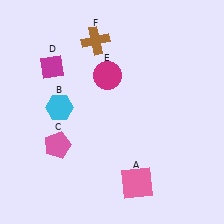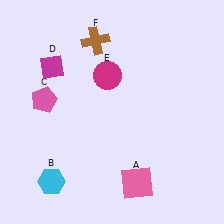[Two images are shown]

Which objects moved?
The objects that moved are: the cyan hexagon (B), the pink pentagon (C).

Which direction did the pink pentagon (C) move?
The pink pentagon (C) moved up.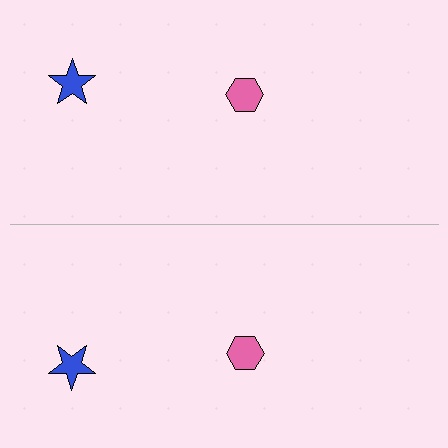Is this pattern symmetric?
Yes, this pattern has bilateral (reflection) symmetry.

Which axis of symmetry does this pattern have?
The pattern has a horizontal axis of symmetry running through the center of the image.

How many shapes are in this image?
There are 4 shapes in this image.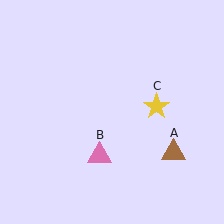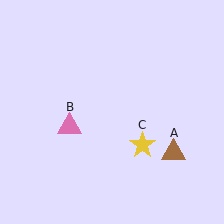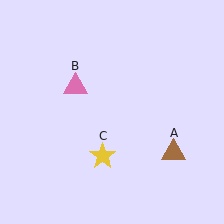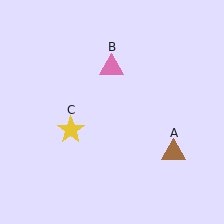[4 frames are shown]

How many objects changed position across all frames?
2 objects changed position: pink triangle (object B), yellow star (object C).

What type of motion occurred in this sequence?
The pink triangle (object B), yellow star (object C) rotated clockwise around the center of the scene.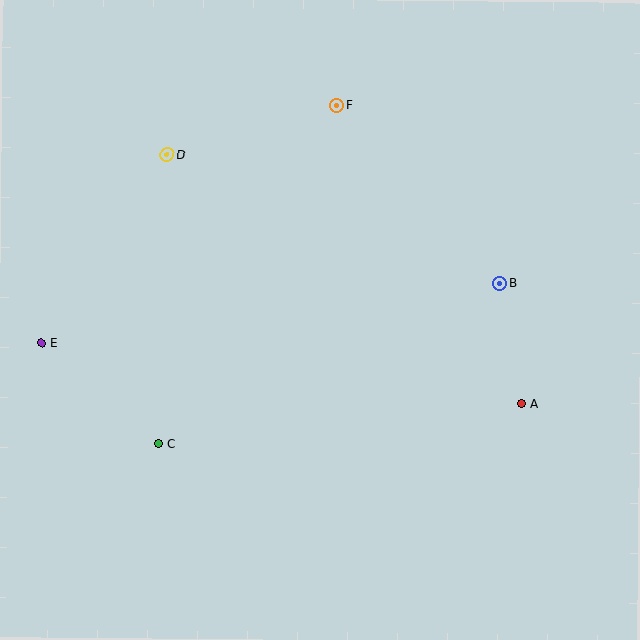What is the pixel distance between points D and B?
The distance between D and B is 357 pixels.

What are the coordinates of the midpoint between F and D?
The midpoint between F and D is at (252, 130).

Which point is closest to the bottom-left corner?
Point C is closest to the bottom-left corner.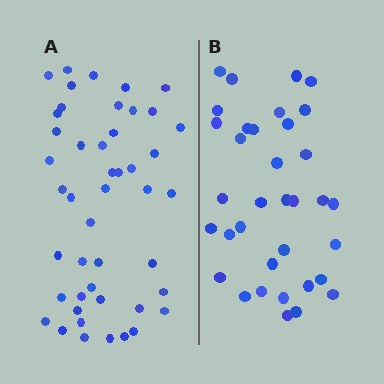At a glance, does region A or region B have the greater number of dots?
Region A (the left region) has more dots.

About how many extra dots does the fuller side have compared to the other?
Region A has roughly 12 or so more dots than region B.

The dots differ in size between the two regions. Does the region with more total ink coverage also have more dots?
No. Region B has more total ink coverage because its dots are larger, but region A actually contains more individual dots. Total area can be misleading — the number of items is what matters here.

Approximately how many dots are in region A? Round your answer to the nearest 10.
About 50 dots. (The exact count is 46, which rounds to 50.)